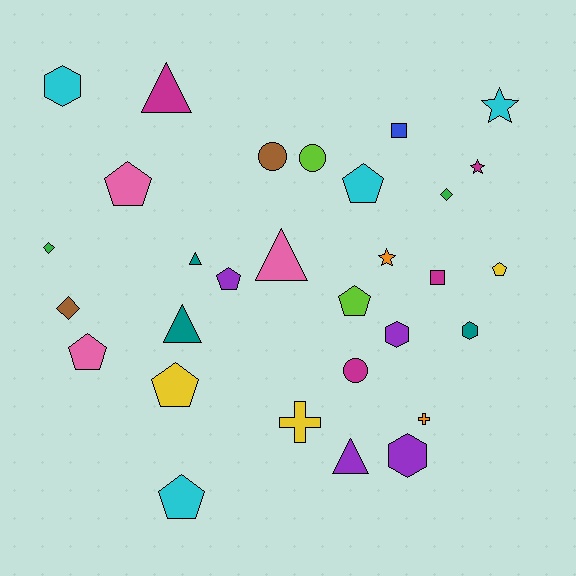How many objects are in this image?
There are 30 objects.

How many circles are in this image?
There are 3 circles.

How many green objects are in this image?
There are 2 green objects.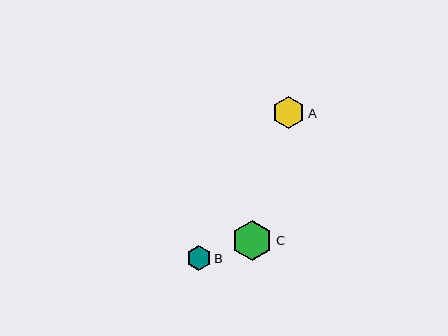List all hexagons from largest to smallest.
From largest to smallest: C, A, B.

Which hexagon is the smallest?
Hexagon B is the smallest with a size of approximately 25 pixels.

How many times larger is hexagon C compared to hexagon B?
Hexagon C is approximately 1.6 times the size of hexagon B.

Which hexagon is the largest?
Hexagon C is the largest with a size of approximately 40 pixels.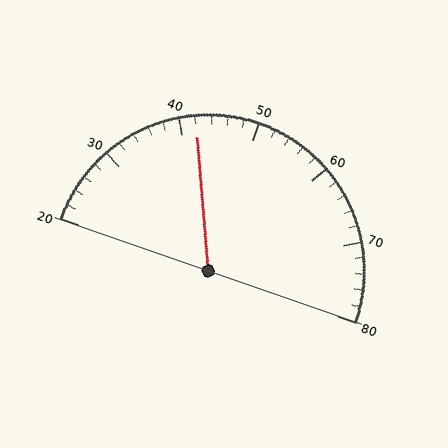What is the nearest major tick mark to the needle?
The nearest major tick mark is 40.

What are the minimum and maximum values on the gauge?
The gauge ranges from 20 to 80.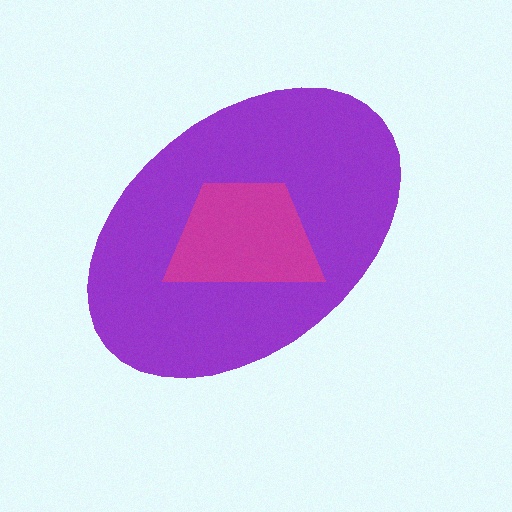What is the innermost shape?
The magenta trapezoid.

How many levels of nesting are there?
2.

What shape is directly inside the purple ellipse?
The magenta trapezoid.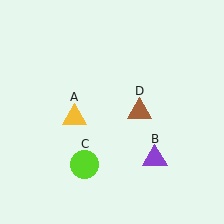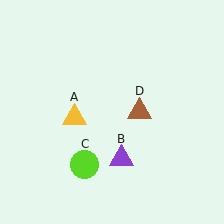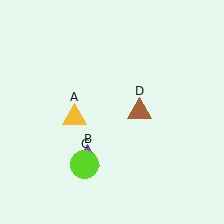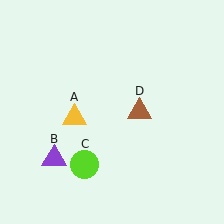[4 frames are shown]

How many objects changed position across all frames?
1 object changed position: purple triangle (object B).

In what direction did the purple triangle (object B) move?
The purple triangle (object B) moved left.